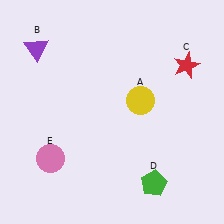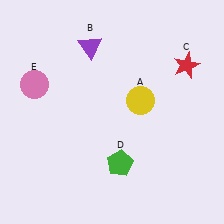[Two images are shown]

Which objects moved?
The objects that moved are: the purple triangle (B), the green pentagon (D), the pink circle (E).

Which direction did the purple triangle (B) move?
The purple triangle (B) moved right.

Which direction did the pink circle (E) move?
The pink circle (E) moved up.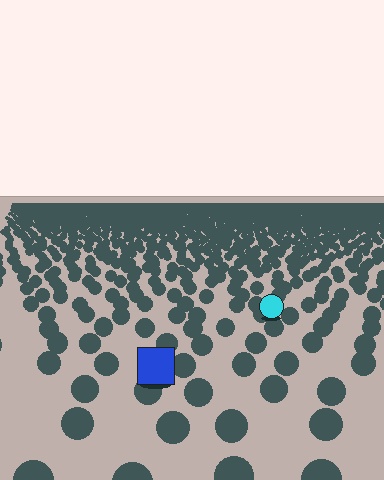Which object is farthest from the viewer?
The cyan circle is farthest from the viewer. It appears smaller and the ground texture around it is denser.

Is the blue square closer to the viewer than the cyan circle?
Yes. The blue square is closer — you can tell from the texture gradient: the ground texture is coarser near it.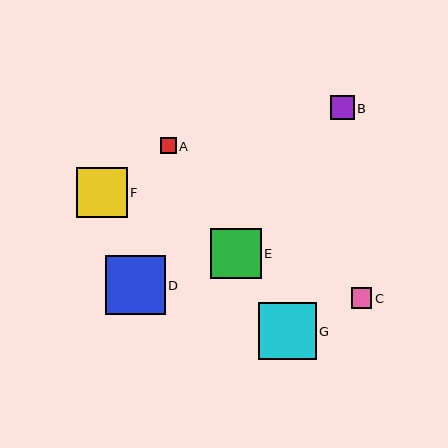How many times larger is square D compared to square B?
Square D is approximately 2.5 times the size of square B.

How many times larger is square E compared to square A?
Square E is approximately 3.2 times the size of square A.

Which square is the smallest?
Square A is the smallest with a size of approximately 16 pixels.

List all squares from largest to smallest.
From largest to smallest: D, G, F, E, B, C, A.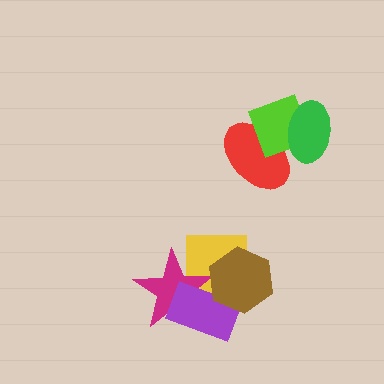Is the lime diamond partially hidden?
Yes, it is partially covered by another shape.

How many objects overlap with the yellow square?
3 objects overlap with the yellow square.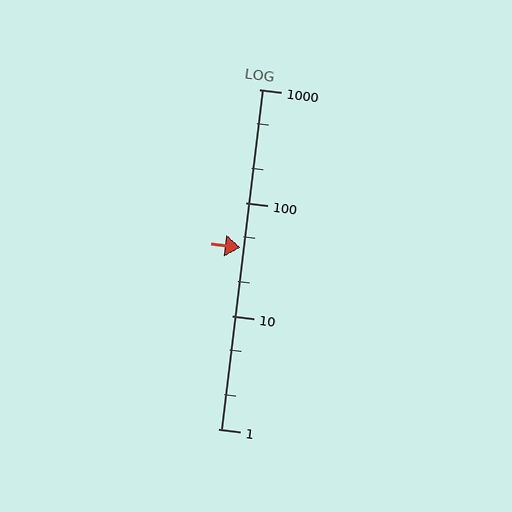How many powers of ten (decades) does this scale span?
The scale spans 3 decades, from 1 to 1000.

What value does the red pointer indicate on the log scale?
The pointer indicates approximately 40.